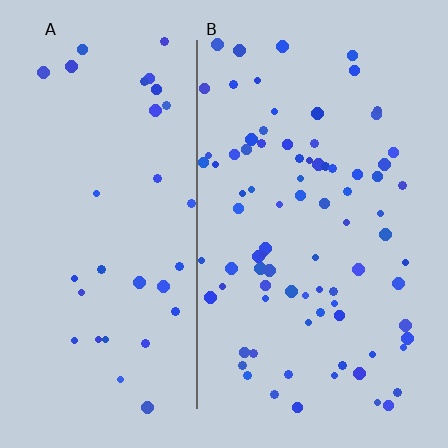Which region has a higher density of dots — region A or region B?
B (the right).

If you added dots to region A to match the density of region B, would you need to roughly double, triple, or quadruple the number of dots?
Approximately double.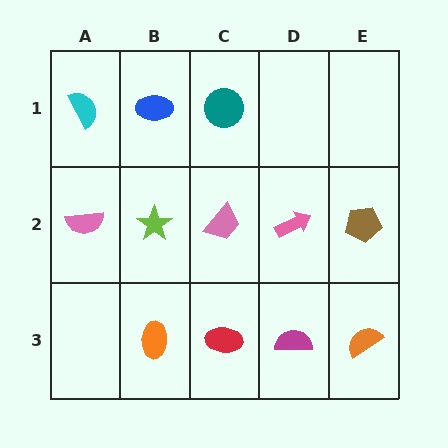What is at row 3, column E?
An orange semicircle.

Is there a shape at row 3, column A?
No, that cell is empty.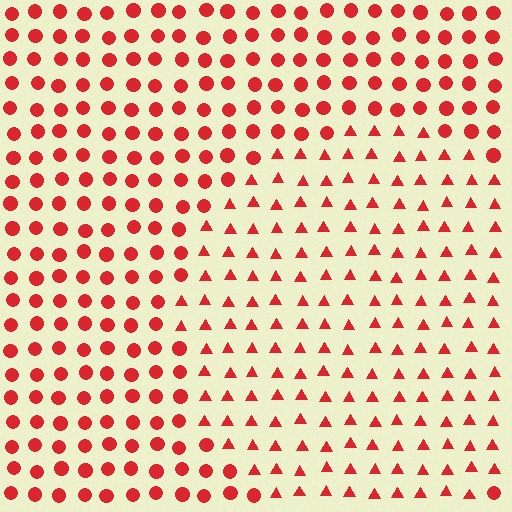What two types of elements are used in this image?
The image uses triangles inside the circle region and circles outside it.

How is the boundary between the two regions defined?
The boundary is defined by a change in element shape: triangles inside vs. circles outside. All elements share the same color and spacing.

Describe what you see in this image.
The image is filled with small red elements arranged in a uniform grid. A circle-shaped region contains triangles, while the surrounding area contains circles. The boundary is defined purely by the change in element shape.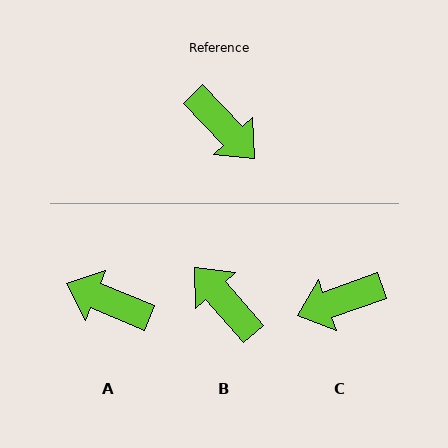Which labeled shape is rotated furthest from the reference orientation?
B, about 178 degrees away.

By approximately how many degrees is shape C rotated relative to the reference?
Approximately 114 degrees clockwise.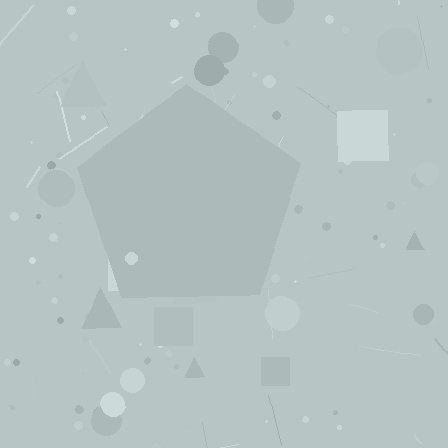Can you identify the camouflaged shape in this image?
The camouflaged shape is a pentagon.